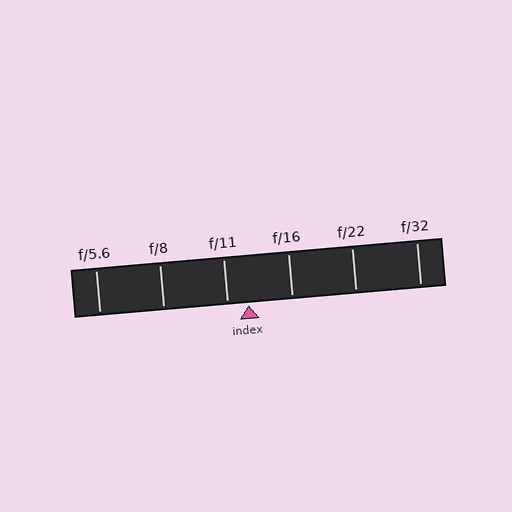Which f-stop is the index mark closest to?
The index mark is closest to f/11.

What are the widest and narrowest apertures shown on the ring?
The widest aperture shown is f/5.6 and the narrowest is f/32.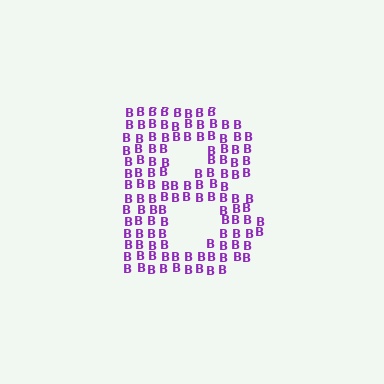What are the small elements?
The small elements are letter B's.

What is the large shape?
The large shape is the letter B.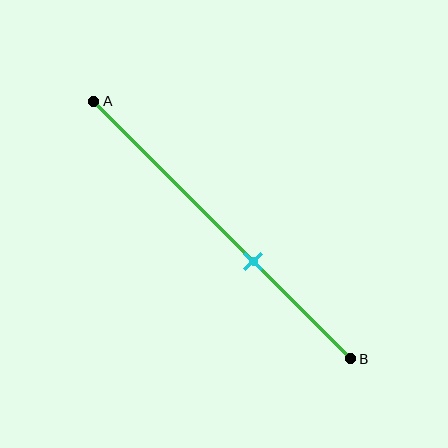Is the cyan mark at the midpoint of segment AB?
No, the mark is at about 60% from A, not at the 50% midpoint.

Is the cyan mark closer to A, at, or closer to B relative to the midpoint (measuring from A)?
The cyan mark is closer to point B than the midpoint of segment AB.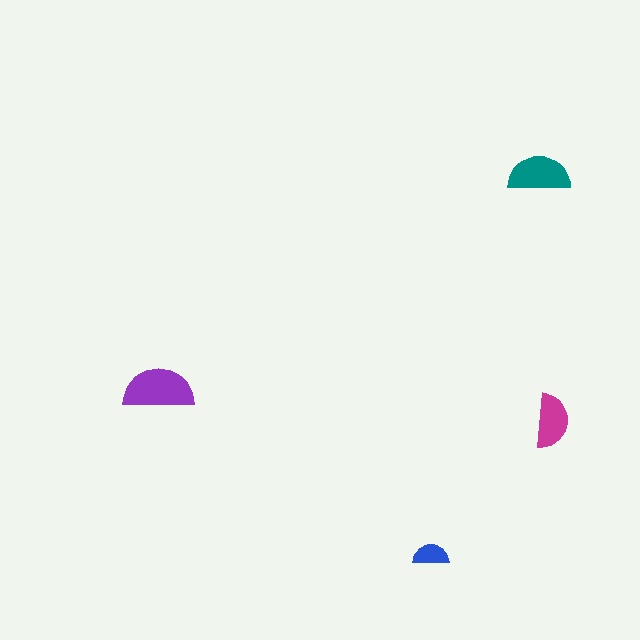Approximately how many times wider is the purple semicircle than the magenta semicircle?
About 1.5 times wider.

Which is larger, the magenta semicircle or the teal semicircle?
The teal one.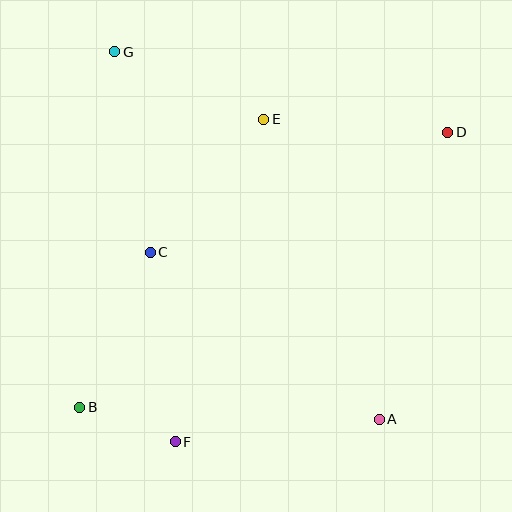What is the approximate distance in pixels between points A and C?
The distance between A and C is approximately 283 pixels.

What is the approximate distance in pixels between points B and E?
The distance between B and E is approximately 342 pixels.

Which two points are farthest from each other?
Points B and D are farthest from each other.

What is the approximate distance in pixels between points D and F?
The distance between D and F is approximately 412 pixels.